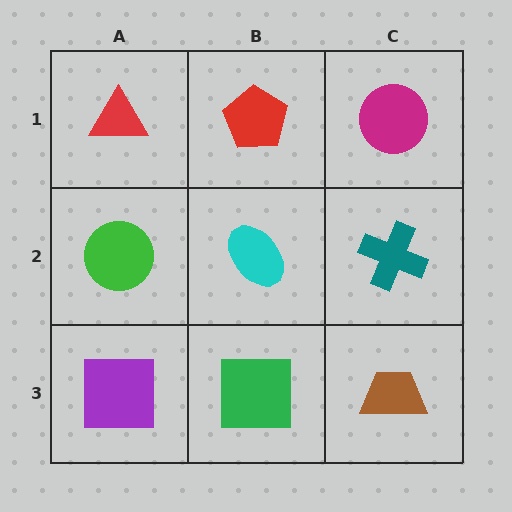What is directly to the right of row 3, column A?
A green square.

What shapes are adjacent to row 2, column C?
A magenta circle (row 1, column C), a brown trapezoid (row 3, column C), a cyan ellipse (row 2, column B).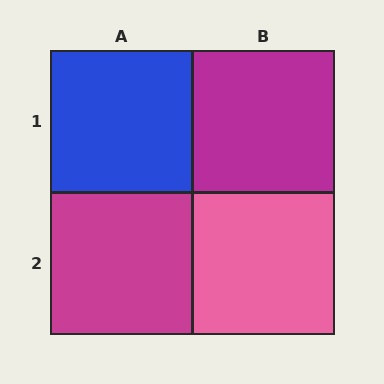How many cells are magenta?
2 cells are magenta.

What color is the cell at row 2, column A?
Magenta.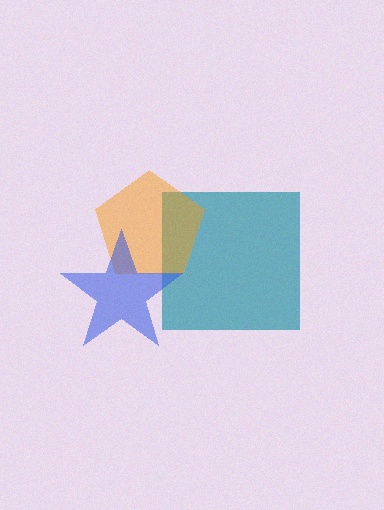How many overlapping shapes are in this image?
There are 3 overlapping shapes in the image.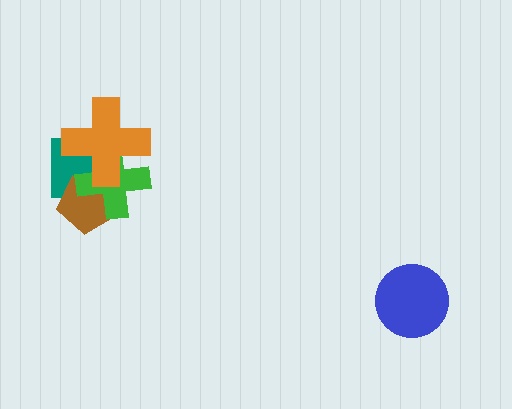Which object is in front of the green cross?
The orange cross is in front of the green cross.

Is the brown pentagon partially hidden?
Yes, it is partially covered by another shape.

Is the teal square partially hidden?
Yes, it is partially covered by another shape.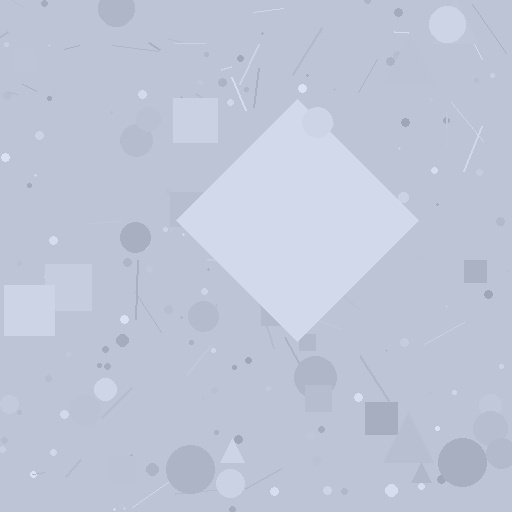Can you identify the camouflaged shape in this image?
The camouflaged shape is a diamond.